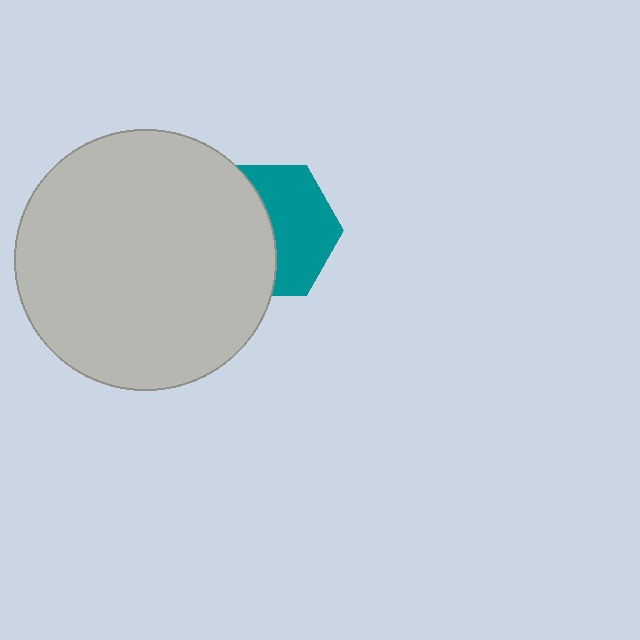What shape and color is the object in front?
The object in front is a light gray circle.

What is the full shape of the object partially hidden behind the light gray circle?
The partially hidden object is a teal hexagon.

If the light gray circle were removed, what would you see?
You would see the complete teal hexagon.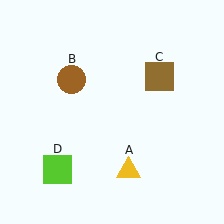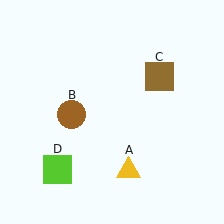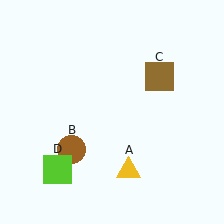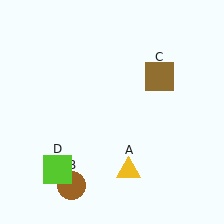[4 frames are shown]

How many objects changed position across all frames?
1 object changed position: brown circle (object B).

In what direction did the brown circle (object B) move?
The brown circle (object B) moved down.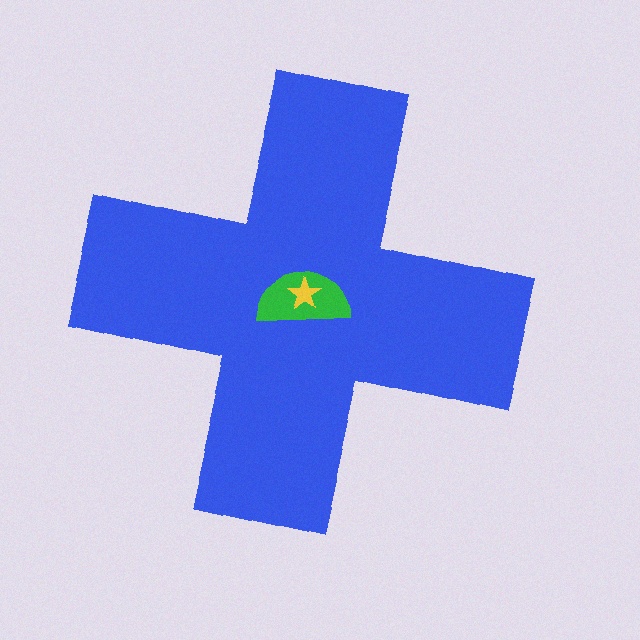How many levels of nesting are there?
3.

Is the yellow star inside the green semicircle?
Yes.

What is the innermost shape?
The yellow star.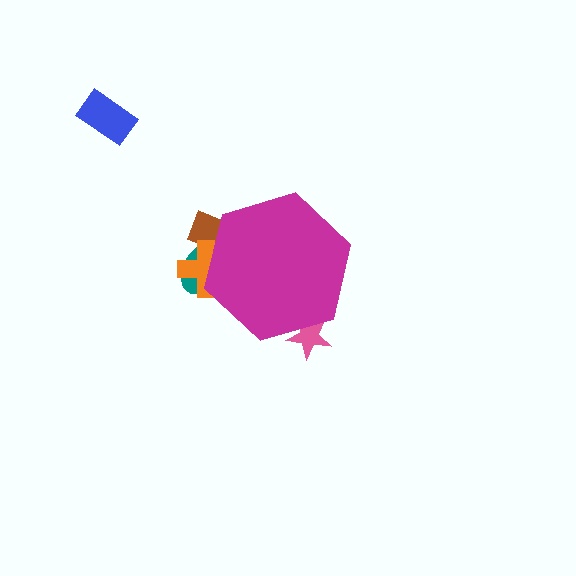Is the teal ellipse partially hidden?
Yes, the teal ellipse is partially hidden behind the magenta hexagon.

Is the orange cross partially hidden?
Yes, the orange cross is partially hidden behind the magenta hexagon.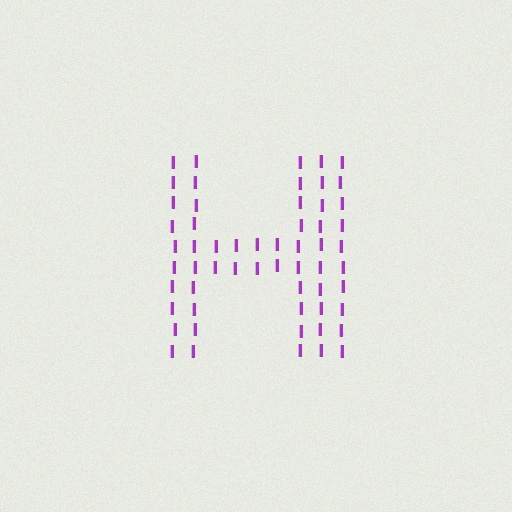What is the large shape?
The large shape is the letter H.